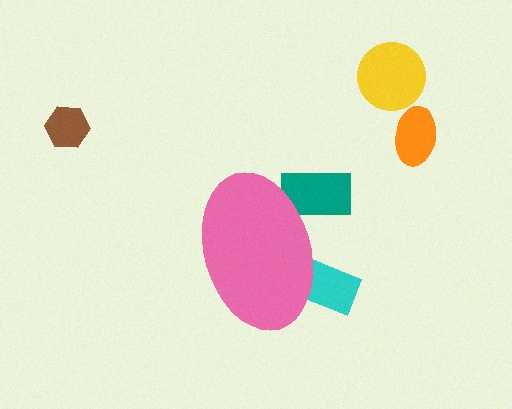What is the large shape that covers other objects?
A pink ellipse.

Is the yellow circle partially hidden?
No, the yellow circle is fully visible.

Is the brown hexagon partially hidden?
No, the brown hexagon is fully visible.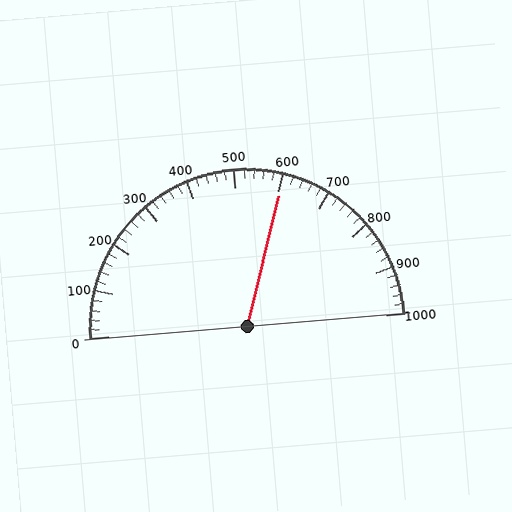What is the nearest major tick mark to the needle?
The nearest major tick mark is 600.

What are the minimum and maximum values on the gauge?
The gauge ranges from 0 to 1000.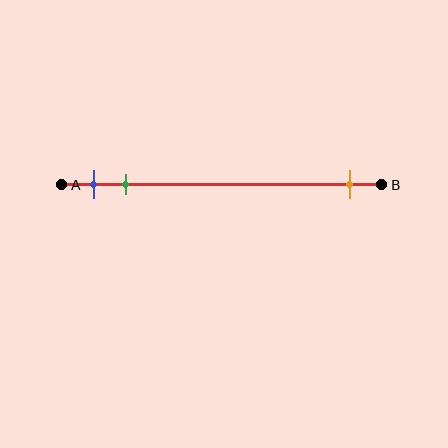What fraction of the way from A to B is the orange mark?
The orange mark is approximately 90% (0.9) of the way from A to B.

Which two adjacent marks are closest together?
The blue and green marks are the closest adjacent pair.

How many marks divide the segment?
There are 3 marks dividing the segment.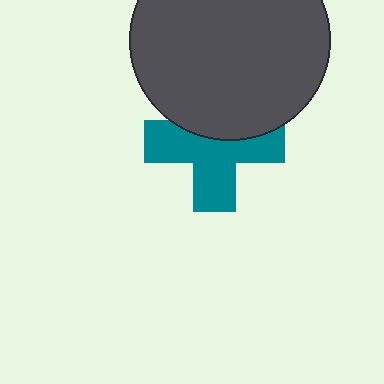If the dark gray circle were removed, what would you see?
You would see the complete teal cross.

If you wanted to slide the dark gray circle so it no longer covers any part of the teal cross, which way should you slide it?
Slide it up — that is the most direct way to separate the two shapes.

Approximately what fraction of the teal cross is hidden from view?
Roughly 37% of the teal cross is hidden behind the dark gray circle.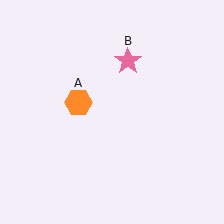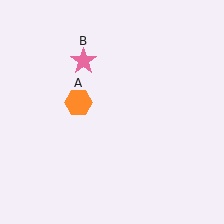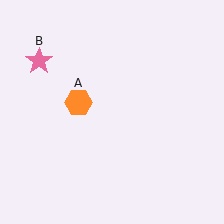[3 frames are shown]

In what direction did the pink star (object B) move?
The pink star (object B) moved left.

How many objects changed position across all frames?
1 object changed position: pink star (object B).